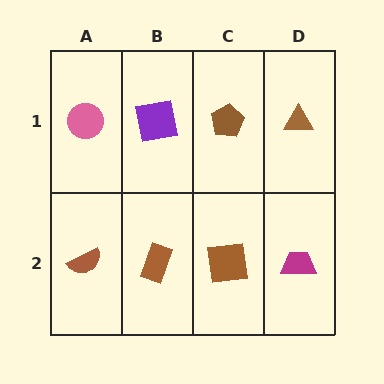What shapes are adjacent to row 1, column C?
A brown square (row 2, column C), a purple square (row 1, column B), a brown triangle (row 1, column D).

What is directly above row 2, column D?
A brown triangle.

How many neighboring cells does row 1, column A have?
2.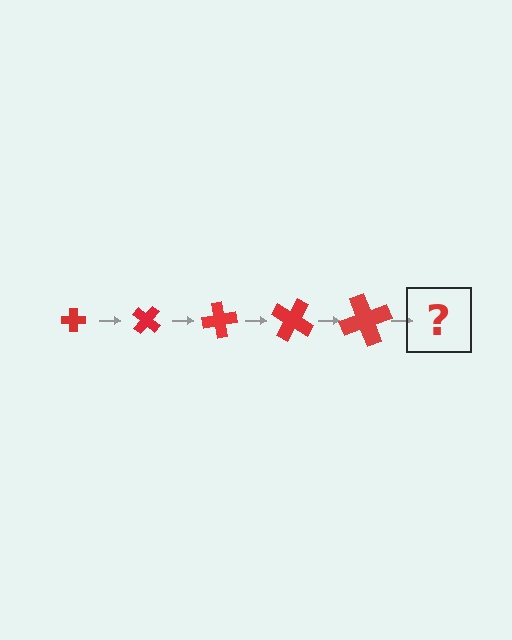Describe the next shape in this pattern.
It should be a cross, larger than the previous one and rotated 200 degrees from the start.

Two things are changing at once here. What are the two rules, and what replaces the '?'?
The two rules are that the cross grows larger each step and it rotates 40 degrees each step. The '?' should be a cross, larger than the previous one and rotated 200 degrees from the start.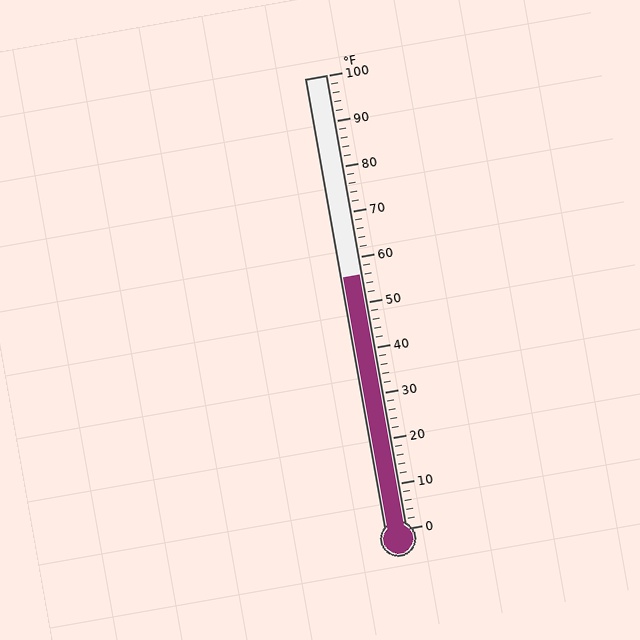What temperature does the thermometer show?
The thermometer shows approximately 56°F.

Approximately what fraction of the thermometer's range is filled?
The thermometer is filled to approximately 55% of its range.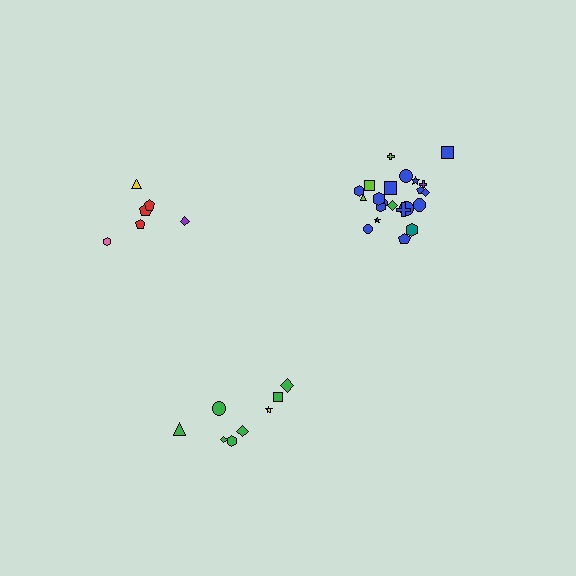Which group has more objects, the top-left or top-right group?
The top-right group.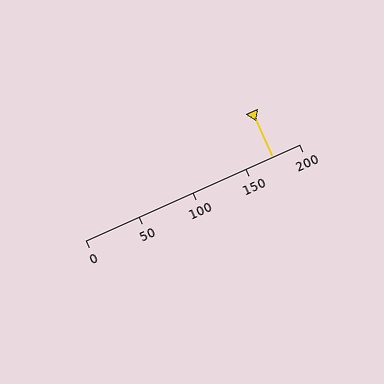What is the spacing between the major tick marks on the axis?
The major ticks are spaced 50 apart.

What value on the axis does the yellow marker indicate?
The marker indicates approximately 175.